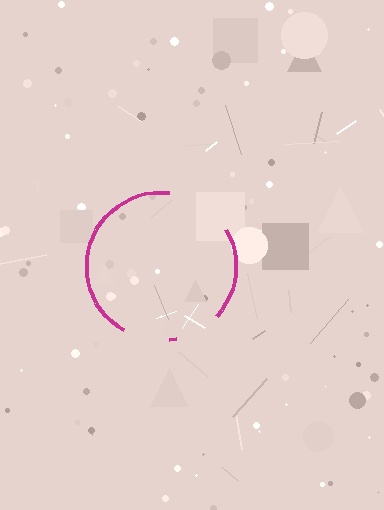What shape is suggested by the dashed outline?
The dashed outline suggests a circle.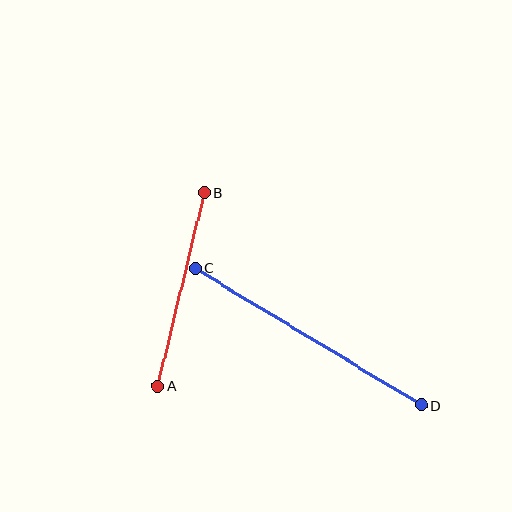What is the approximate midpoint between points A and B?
The midpoint is at approximately (181, 290) pixels.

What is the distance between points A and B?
The distance is approximately 198 pixels.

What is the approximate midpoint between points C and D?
The midpoint is at approximately (308, 337) pixels.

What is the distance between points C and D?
The distance is approximately 264 pixels.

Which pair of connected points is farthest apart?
Points C and D are farthest apart.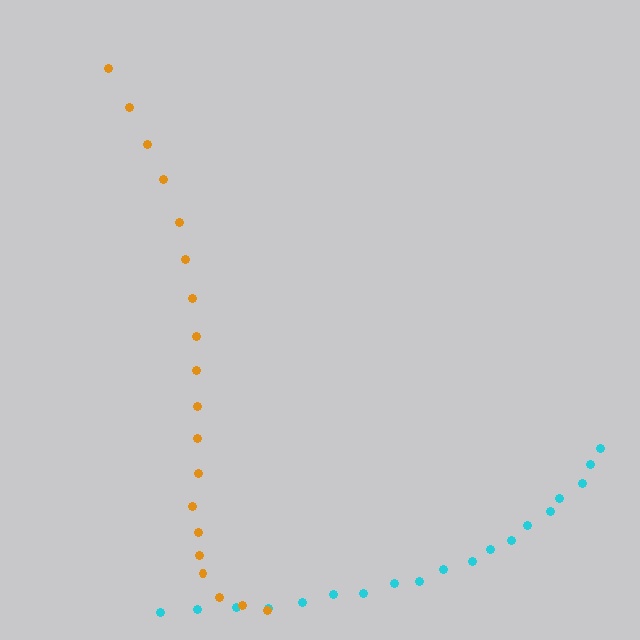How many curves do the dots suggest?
There are 2 distinct paths.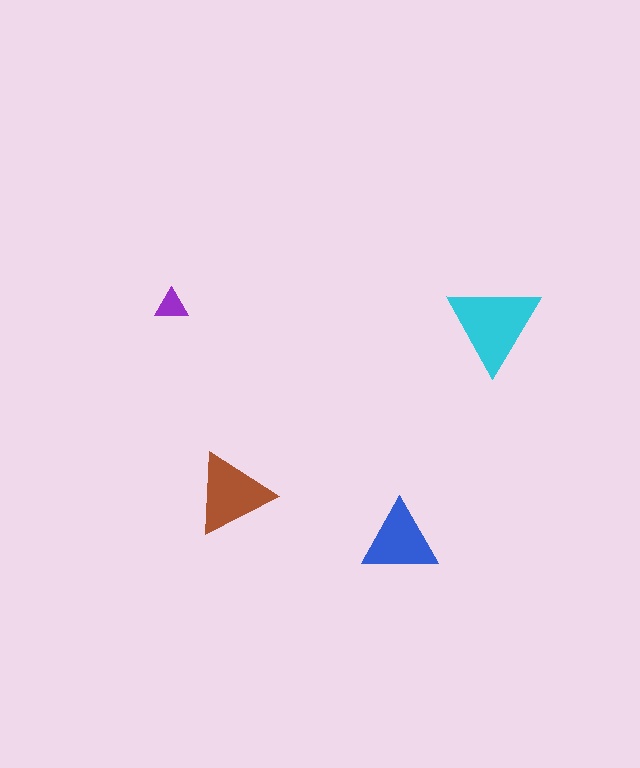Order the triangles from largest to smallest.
the cyan one, the brown one, the blue one, the purple one.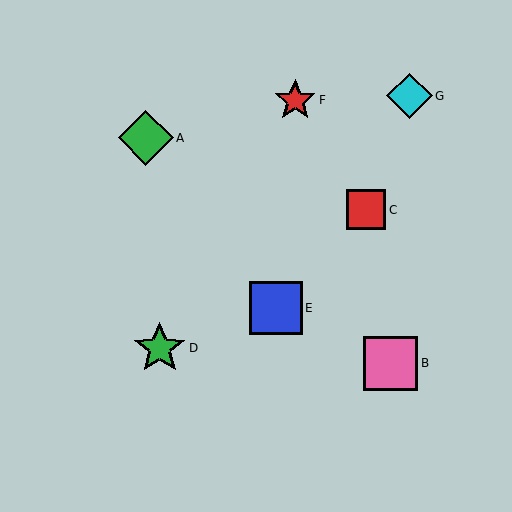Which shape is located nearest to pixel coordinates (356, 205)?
The red square (labeled C) at (366, 210) is nearest to that location.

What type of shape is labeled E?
Shape E is a blue square.